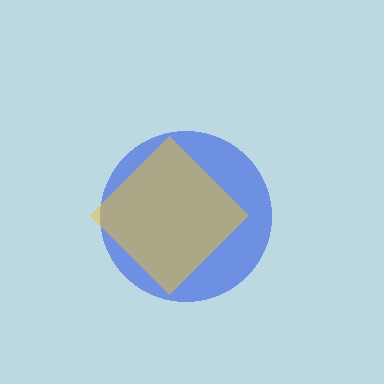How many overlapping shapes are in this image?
There are 2 overlapping shapes in the image.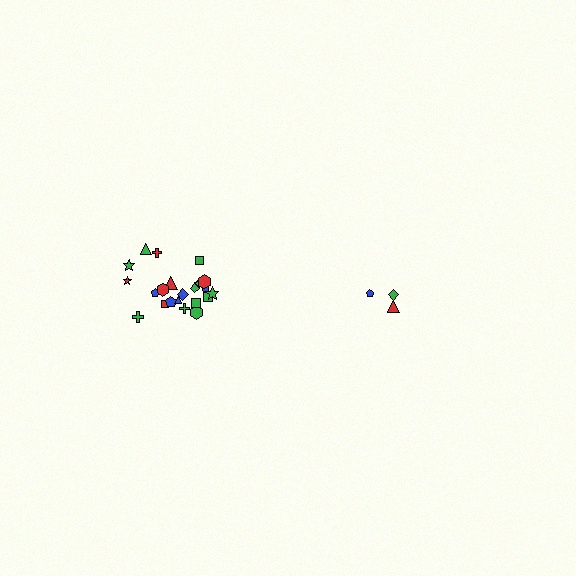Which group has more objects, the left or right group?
The left group.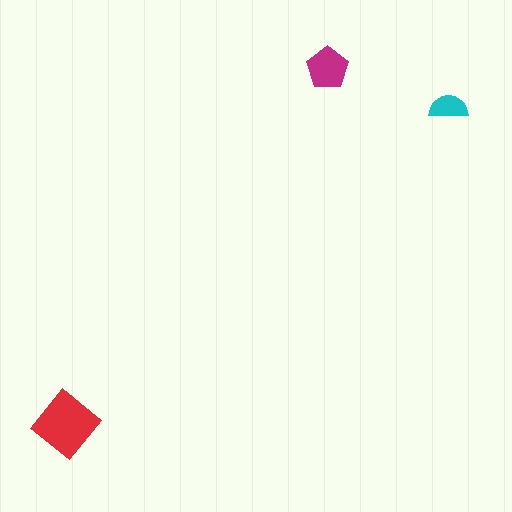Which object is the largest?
The red diamond.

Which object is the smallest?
The cyan semicircle.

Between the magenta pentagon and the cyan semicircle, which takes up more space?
The magenta pentagon.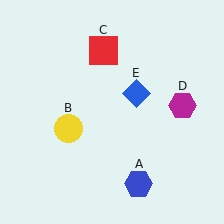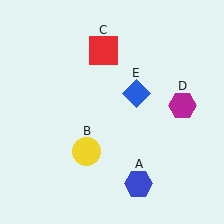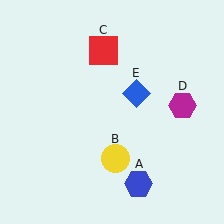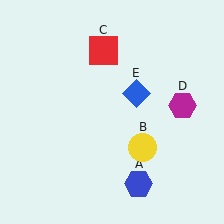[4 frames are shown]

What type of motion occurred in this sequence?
The yellow circle (object B) rotated counterclockwise around the center of the scene.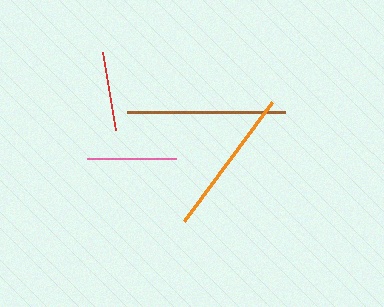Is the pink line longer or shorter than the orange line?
The orange line is longer than the pink line.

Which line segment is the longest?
The brown line is the longest at approximately 158 pixels.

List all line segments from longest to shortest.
From longest to shortest: brown, orange, pink, red.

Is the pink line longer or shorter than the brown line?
The brown line is longer than the pink line.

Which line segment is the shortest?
The red line is the shortest at approximately 79 pixels.